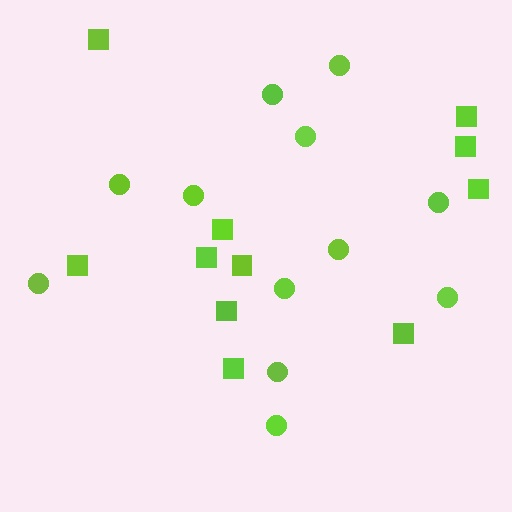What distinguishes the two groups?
There are 2 groups: one group of circles (12) and one group of squares (11).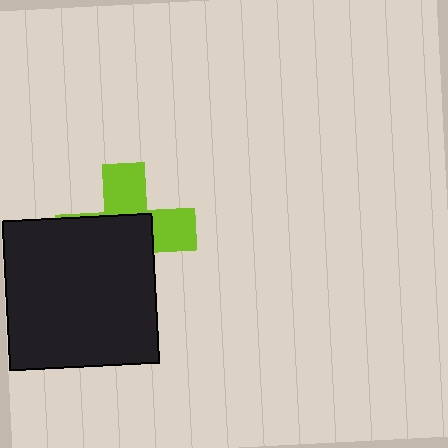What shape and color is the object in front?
The object in front is a black square.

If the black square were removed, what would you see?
You would see the complete lime cross.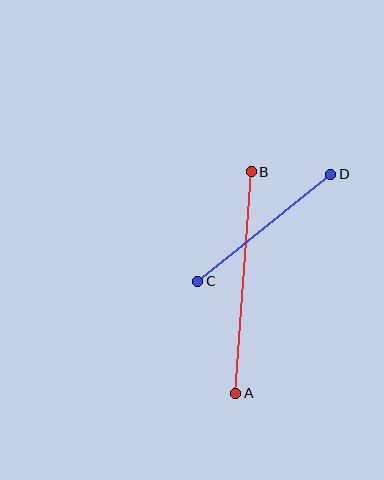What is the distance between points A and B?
The distance is approximately 222 pixels.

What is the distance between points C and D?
The distance is approximately 171 pixels.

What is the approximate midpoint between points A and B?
The midpoint is at approximately (244, 283) pixels.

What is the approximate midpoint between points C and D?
The midpoint is at approximately (264, 228) pixels.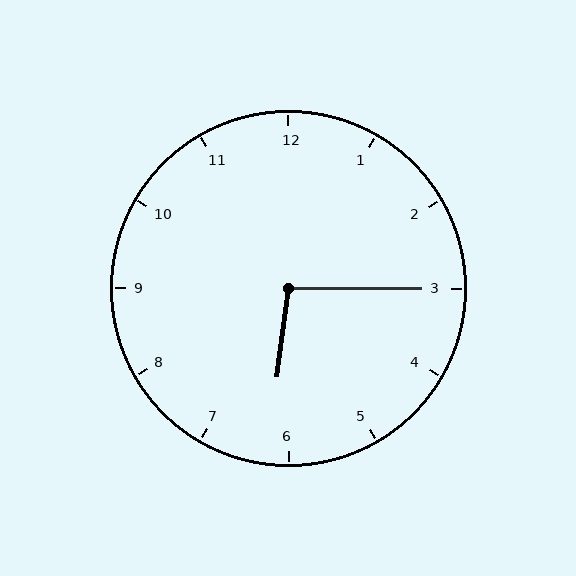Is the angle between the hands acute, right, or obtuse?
It is obtuse.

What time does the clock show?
6:15.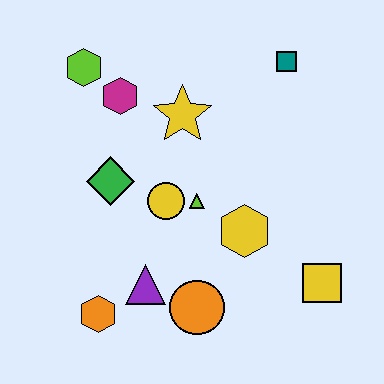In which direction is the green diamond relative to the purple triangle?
The green diamond is above the purple triangle.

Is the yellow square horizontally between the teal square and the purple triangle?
No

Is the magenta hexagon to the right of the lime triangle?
No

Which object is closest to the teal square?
The yellow star is closest to the teal square.